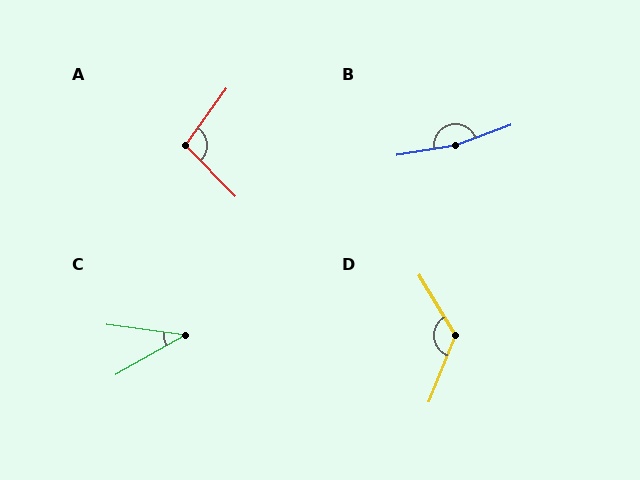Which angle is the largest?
B, at approximately 170 degrees.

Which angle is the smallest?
C, at approximately 37 degrees.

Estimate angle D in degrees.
Approximately 127 degrees.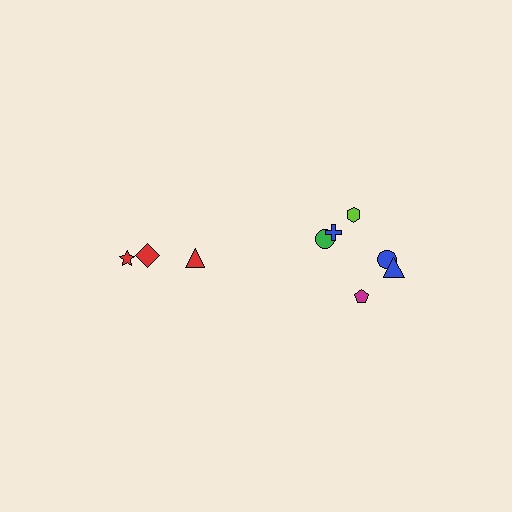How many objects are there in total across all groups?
There are 9 objects.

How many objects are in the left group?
There are 3 objects.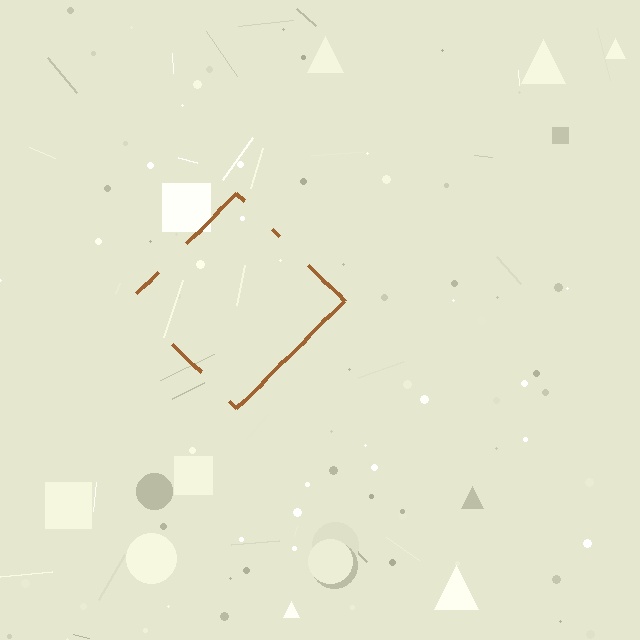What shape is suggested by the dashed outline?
The dashed outline suggests a diamond.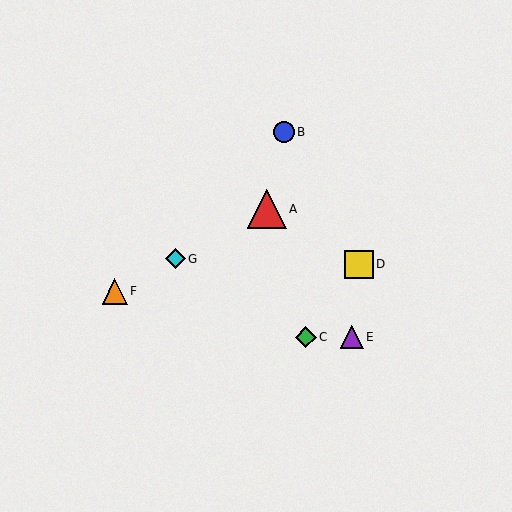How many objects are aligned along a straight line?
3 objects (A, F, G) are aligned along a straight line.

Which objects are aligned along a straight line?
Objects A, F, G are aligned along a straight line.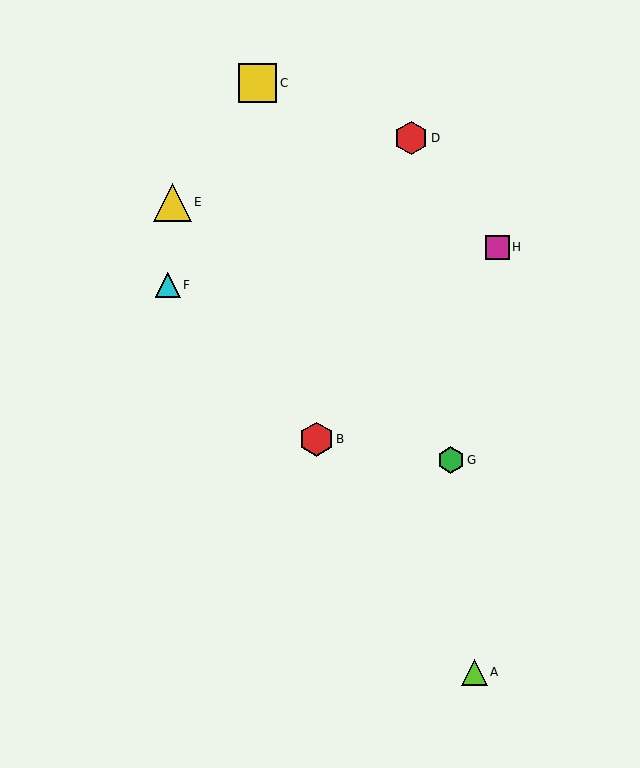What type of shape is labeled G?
Shape G is a green hexagon.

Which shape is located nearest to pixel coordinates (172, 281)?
The cyan triangle (labeled F) at (168, 285) is nearest to that location.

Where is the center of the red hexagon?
The center of the red hexagon is at (411, 138).